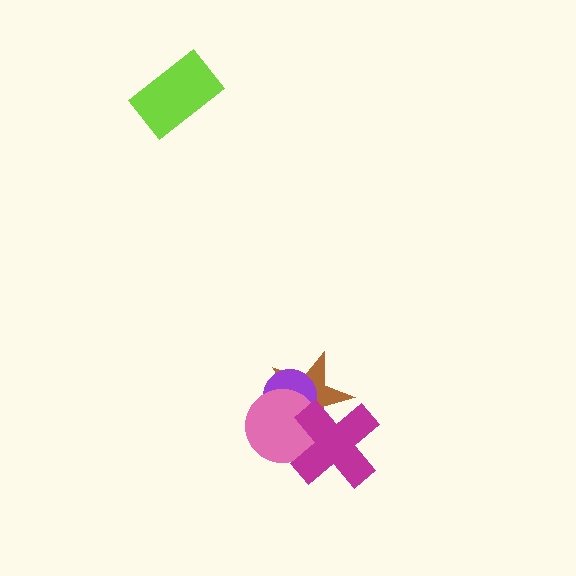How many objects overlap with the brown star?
3 objects overlap with the brown star.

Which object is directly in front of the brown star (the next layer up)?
The purple circle is directly in front of the brown star.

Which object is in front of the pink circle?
The magenta cross is in front of the pink circle.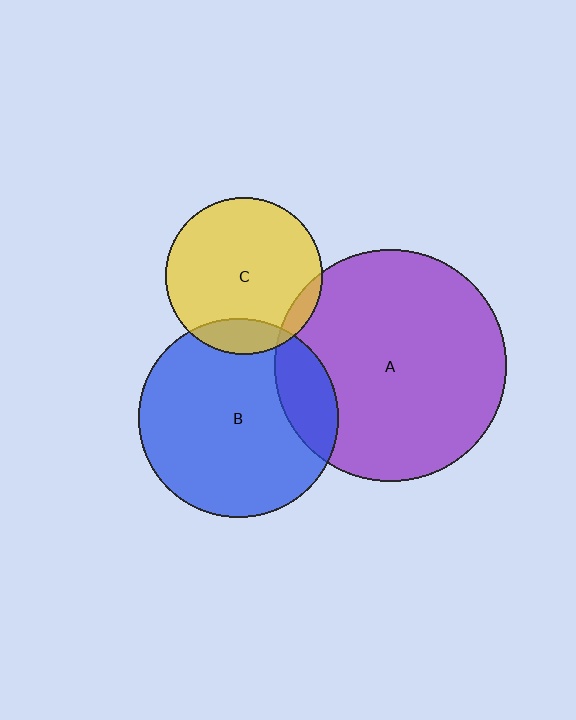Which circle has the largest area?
Circle A (purple).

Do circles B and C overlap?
Yes.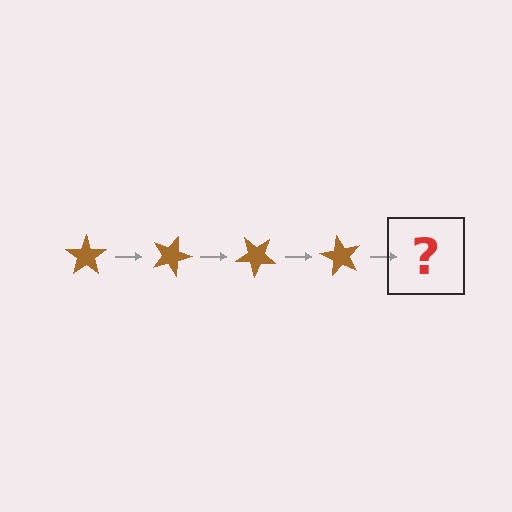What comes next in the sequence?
The next element should be a brown star rotated 80 degrees.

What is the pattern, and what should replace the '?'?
The pattern is that the star rotates 20 degrees each step. The '?' should be a brown star rotated 80 degrees.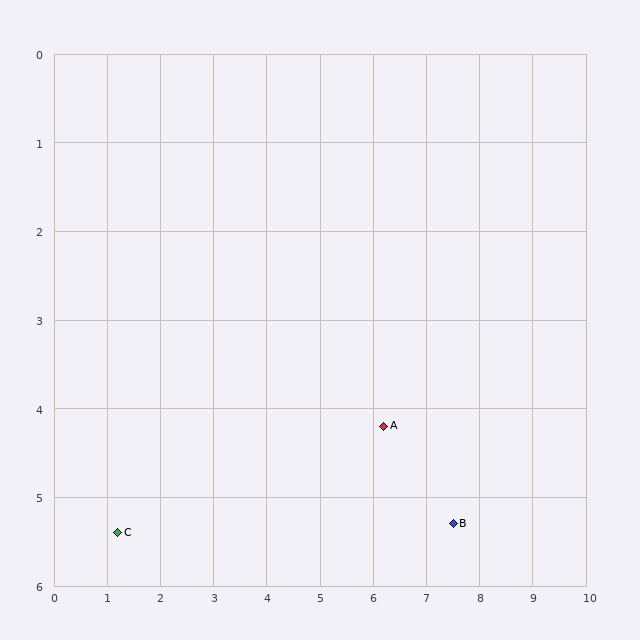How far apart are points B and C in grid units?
Points B and C are about 6.3 grid units apart.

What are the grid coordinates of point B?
Point B is at approximately (7.5, 5.3).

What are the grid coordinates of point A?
Point A is at approximately (6.2, 4.2).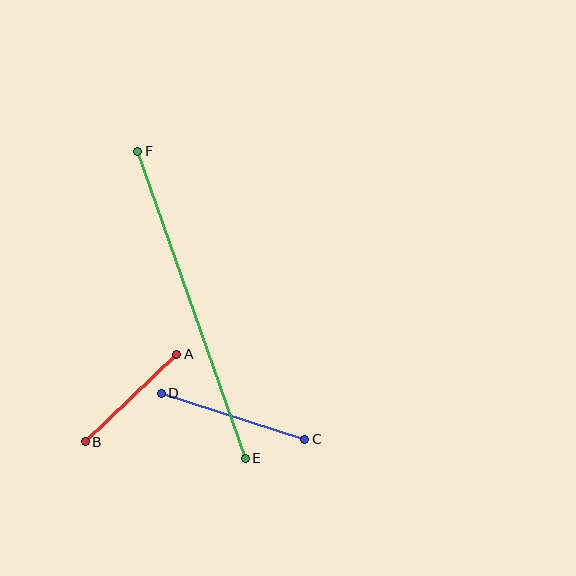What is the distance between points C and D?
The distance is approximately 151 pixels.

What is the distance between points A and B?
The distance is approximately 127 pixels.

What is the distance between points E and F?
The distance is approximately 325 pixels.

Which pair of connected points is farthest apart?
Points E and F are farthest apart.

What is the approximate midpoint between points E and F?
The midpoint is at approximately (191, 305) pixels.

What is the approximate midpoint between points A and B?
The midpoint is at approximately (131, 398) pixels.